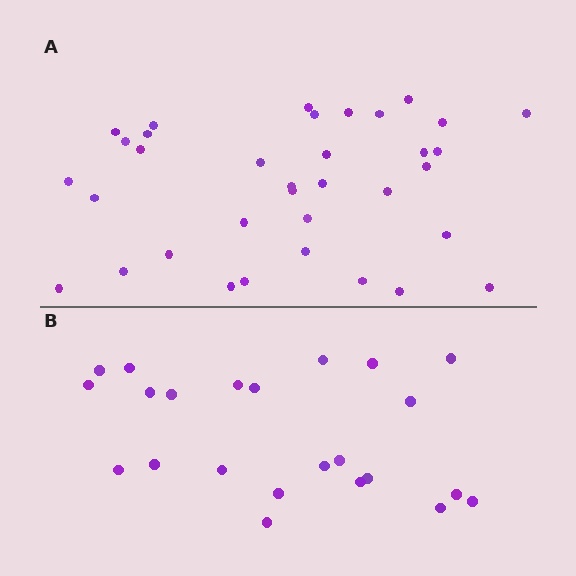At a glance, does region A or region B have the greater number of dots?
Region A (the top region) has more dots.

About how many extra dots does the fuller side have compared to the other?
Region A has roughly 12 or so more dots than region B.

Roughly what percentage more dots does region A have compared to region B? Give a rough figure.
About 50% more.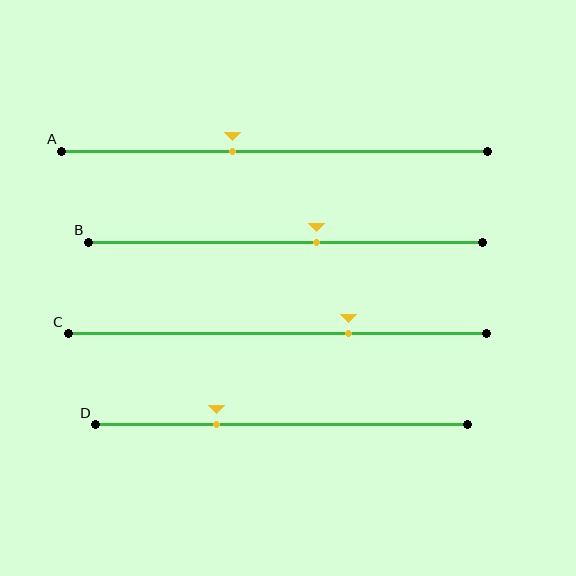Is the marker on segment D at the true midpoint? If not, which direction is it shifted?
No, the marker on segment D is shifted to the left by about 17% of the segment length.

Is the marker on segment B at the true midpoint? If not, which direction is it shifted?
No, the marker on segment B is shifted to the right by about 8% of the segment length.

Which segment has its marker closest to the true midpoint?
Segment B has its marker closest to the true midpoint.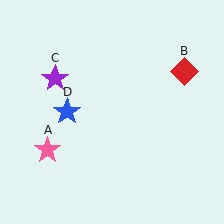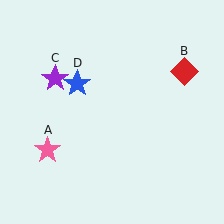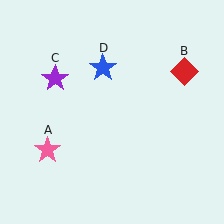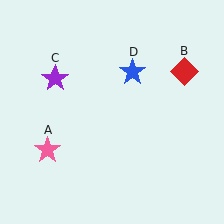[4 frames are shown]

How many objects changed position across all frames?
1 object changed position: blue star (object D).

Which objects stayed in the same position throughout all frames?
Pink star (object A) and red diamond (object B) and purple star (object C) remained stationary.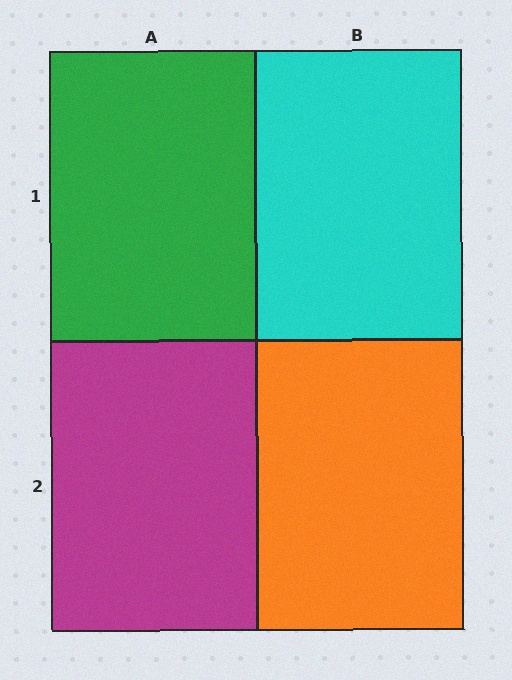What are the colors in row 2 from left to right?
Magenta, orange.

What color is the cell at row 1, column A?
Green.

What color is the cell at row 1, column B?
Cyan.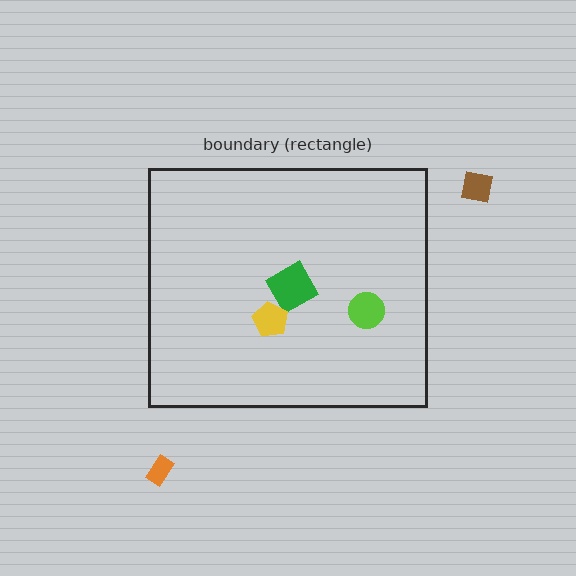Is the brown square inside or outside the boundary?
Outside.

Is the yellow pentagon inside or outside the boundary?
Inside.